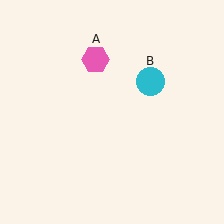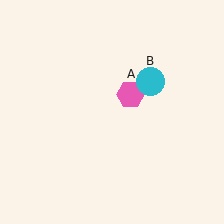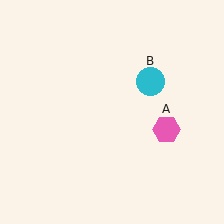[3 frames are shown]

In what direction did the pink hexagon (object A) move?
The pink hexagon (object A) moved down and to the right.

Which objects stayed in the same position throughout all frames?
Cyan circle (object B) remained stationary.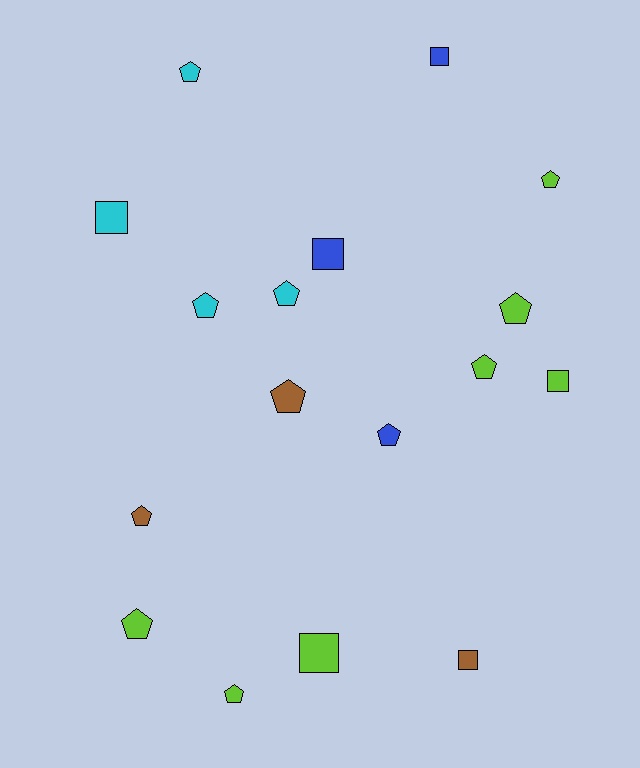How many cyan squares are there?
There is 1 cyan square.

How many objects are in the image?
There are 17 objects.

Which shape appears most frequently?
Pentagon, with 11 objects.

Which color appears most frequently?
Lime, with 7 objects.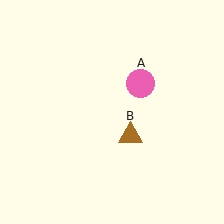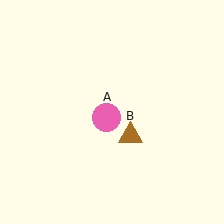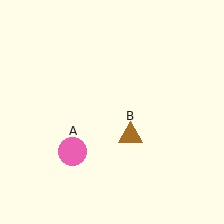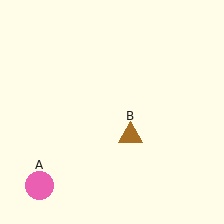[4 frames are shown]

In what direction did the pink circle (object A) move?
The pink circle (object A) moved down and to the left.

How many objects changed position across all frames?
1 object changed position: pink circle (object A).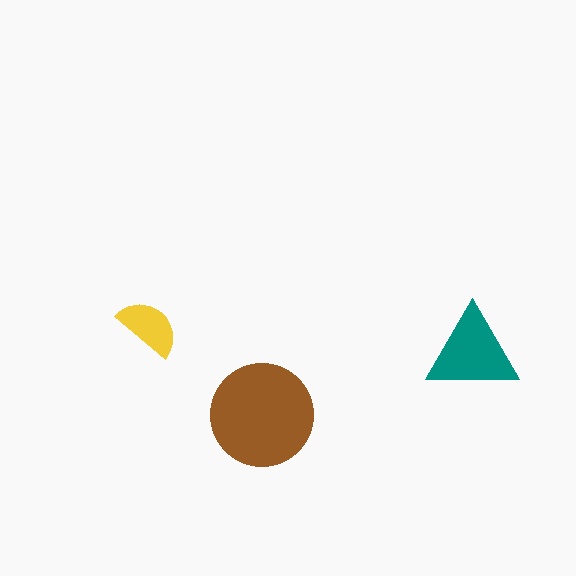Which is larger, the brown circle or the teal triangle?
The brown circle.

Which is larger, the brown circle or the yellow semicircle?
The brown circle.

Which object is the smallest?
The yellow semicircle.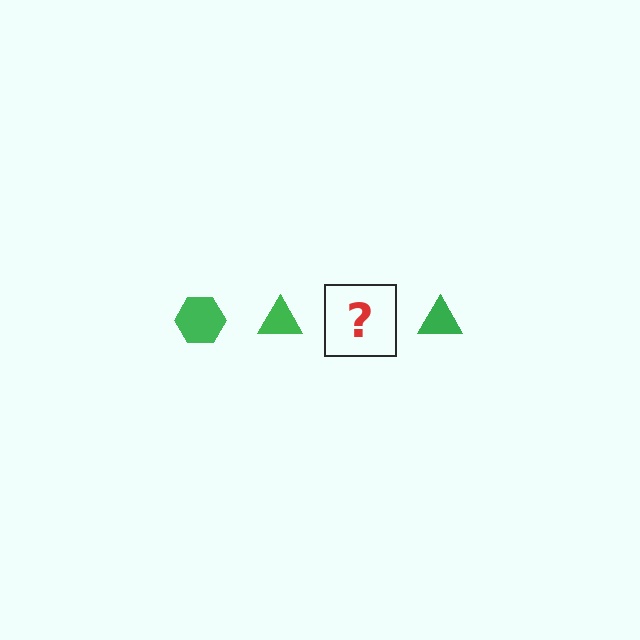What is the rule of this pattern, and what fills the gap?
The rule is that the pattern cycles through hexagon, triangle shapes in green. The gap should be filled with a green hexagon.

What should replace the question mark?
The question mark should be replaced with a green hexagon.